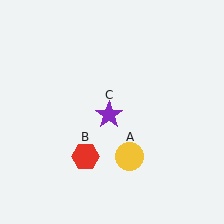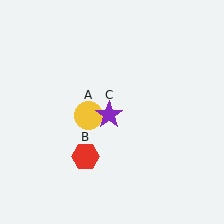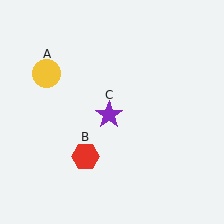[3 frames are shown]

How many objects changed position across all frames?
1 object changed position: yellow circle (object A).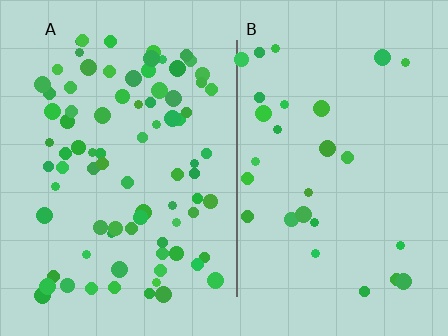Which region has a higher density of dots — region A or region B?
A (the left).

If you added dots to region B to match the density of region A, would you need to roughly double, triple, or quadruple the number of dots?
Approximately triple.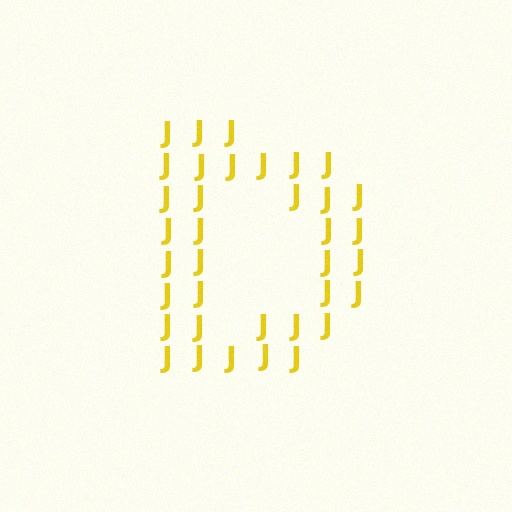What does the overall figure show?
The overall figure shows the letter D.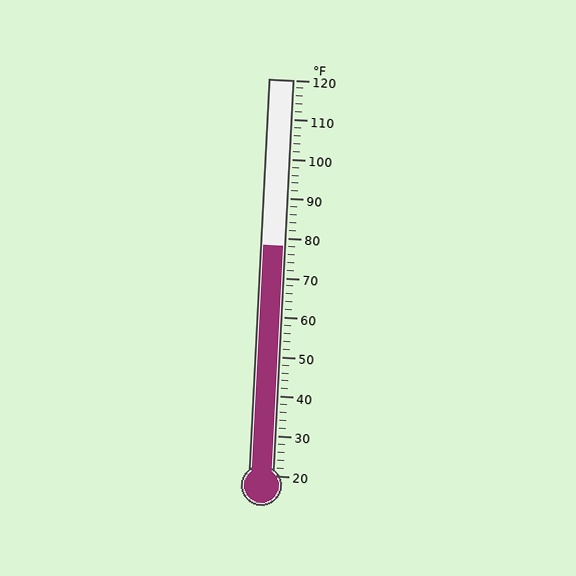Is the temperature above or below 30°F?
The temperature is above 30°F.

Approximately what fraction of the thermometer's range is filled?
The thermometer is filled to approximately 60% of its range.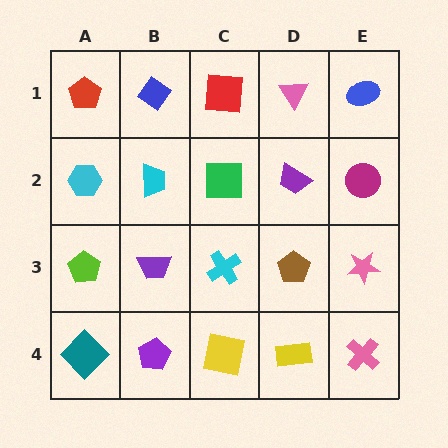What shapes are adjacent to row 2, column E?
A blue ellipse (row 1, column E), a pink star (row 3, column E), a purple trapezoid (row 2, column D).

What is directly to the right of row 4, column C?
A yellow rectangle.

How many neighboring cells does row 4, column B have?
3.